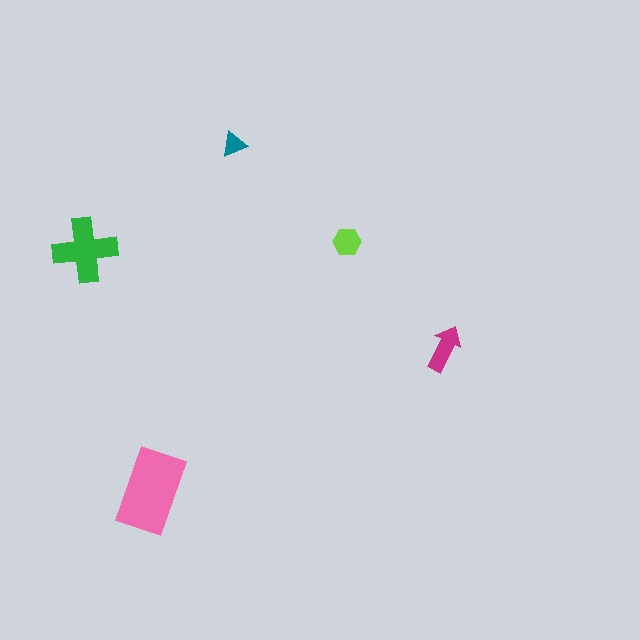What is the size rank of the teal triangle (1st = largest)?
5th.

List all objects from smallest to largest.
The teal triangle, the lime hexagon, the magenta arrow, the green cross, the pink rectangle.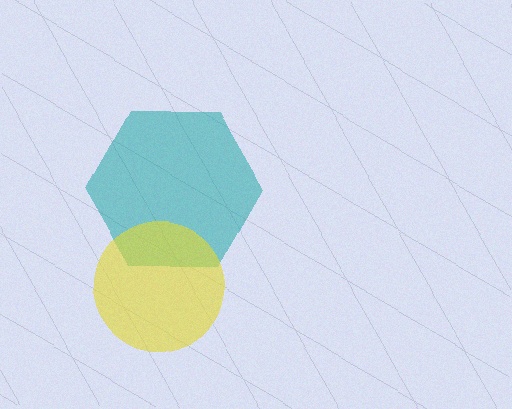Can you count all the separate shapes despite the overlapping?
Yes, there are 2 separate shapes.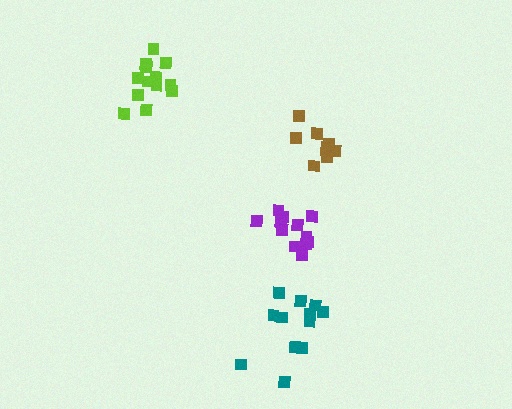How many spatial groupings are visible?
There are 4 spatial groupings.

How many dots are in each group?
Group 1: 9 dots, Group 2: 12 dots, Group 3: 12 dots, Group 4: 13 dots (46 total).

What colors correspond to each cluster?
The clusters are colored: brown, purple, teal, lime.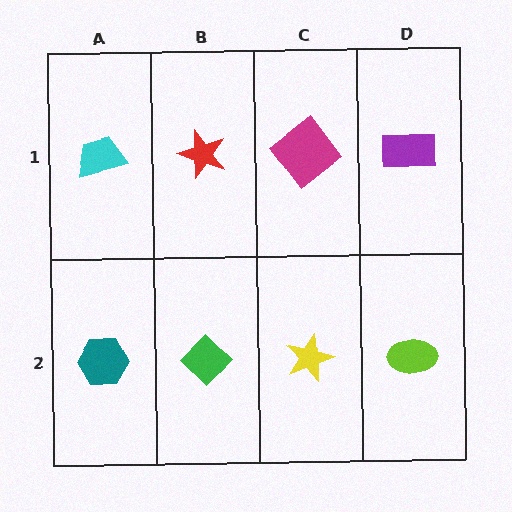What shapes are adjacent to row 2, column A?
A cyan trapezoid (row 1, column A), a green diamond (row 2, column B).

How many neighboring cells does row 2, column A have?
2.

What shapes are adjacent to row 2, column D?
A purple rectangle (row 1, column D), a yellow star (row 2, column C).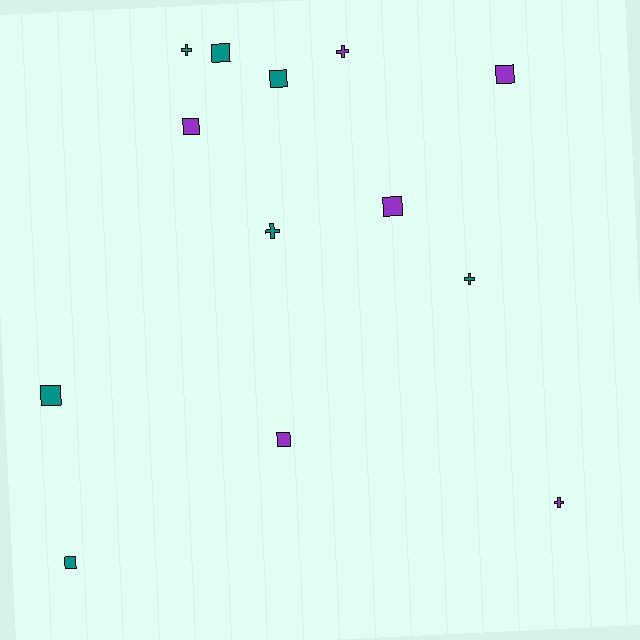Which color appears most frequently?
Teal, with 7 objects.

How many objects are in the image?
There are 13 objects.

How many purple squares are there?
There are 4 purple squares.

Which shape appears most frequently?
Square, with 8 objects.